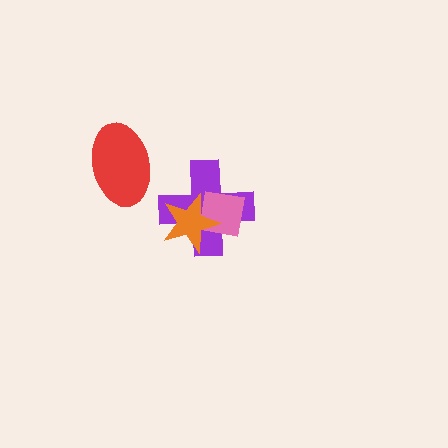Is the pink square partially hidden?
Yes, it is partially covered by another shape.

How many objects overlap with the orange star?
2 objects overlap with the orange star.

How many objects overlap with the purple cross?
2 objects overlap with the purple cross.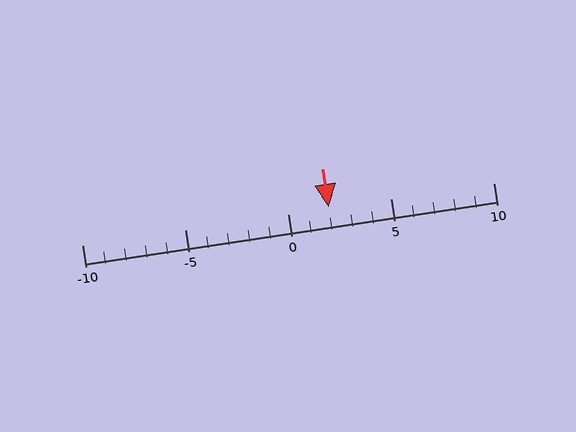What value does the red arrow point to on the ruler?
The red arrow points to approximately 2.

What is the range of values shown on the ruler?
The ruler shows values from -10 to 10.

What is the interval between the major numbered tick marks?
The major tick marks are spaced 5 units apart.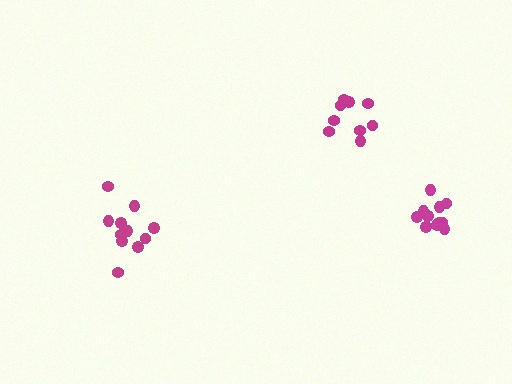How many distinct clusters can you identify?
There are 3 distinct clusters.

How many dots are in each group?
Group 1: 11 dots, Group 2: 11 dots, Group 3: 9 dots (31 total).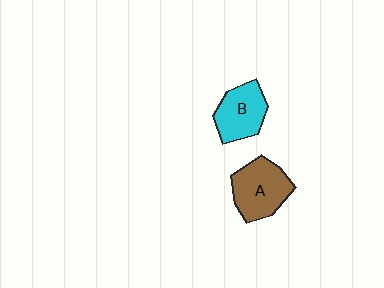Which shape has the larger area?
Shape A (brown).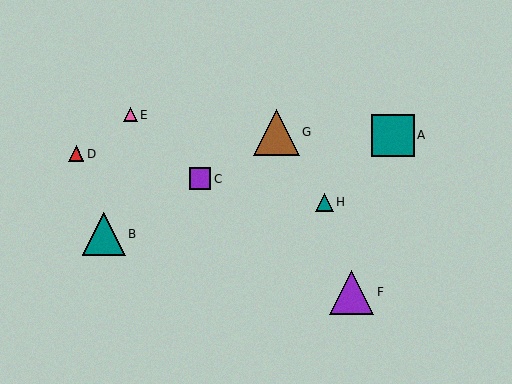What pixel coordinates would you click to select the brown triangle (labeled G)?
Click at (276, 132) to select the brown triangle G.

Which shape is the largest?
The brown triangle (labeled G) is the largest.